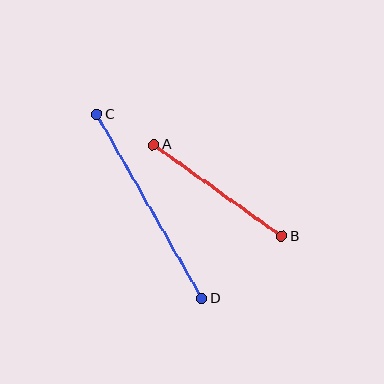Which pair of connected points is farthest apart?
Points C and D are farthest apart.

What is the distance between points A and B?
The distance is approximately 157 pixels.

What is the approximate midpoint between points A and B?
The midpoint is at approximately (218, 191) pixels.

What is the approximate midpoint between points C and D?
The midpoint is at approximately (149, 207) pixels.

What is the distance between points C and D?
The distance is approximately 212 pixels.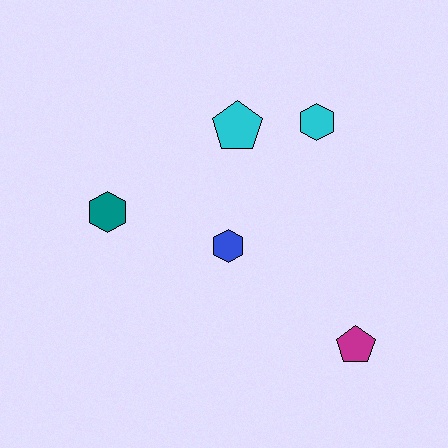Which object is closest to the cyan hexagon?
The cyan pentagon is closest to the cyan hexagon.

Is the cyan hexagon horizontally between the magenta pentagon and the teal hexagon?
Yes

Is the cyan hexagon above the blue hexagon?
Yes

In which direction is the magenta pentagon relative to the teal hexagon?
The magenta pentagon is to the right of the teal hexagon.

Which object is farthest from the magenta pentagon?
The teal hexagon is farthest from the magenta pentagon.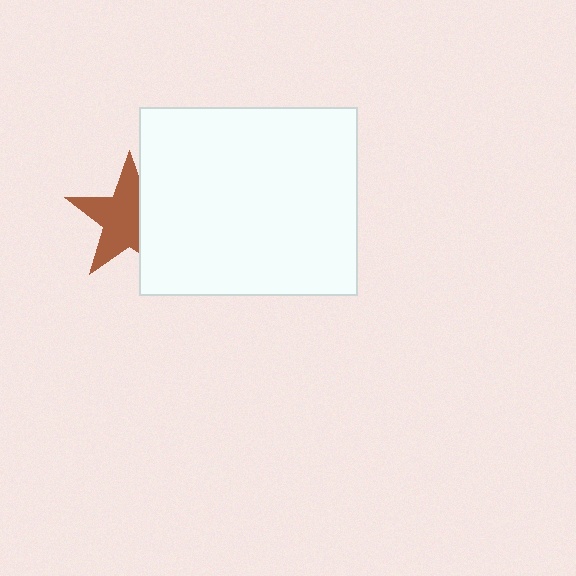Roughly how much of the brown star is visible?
Most of it is visible (roughly 65%).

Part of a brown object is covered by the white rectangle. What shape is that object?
It is a star.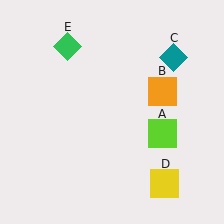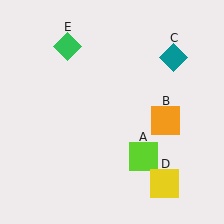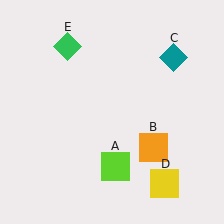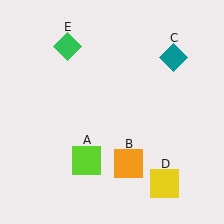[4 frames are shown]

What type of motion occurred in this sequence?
The lime square (object A), orange square (object B) rotated clockwise around the center of the scene.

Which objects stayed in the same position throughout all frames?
Teal diamond (object C) and yellow square (object D) and green diamond (object E) remained stationary.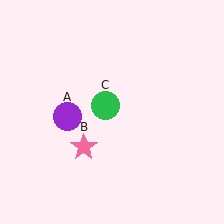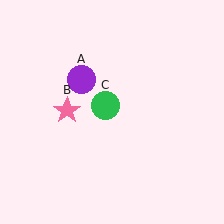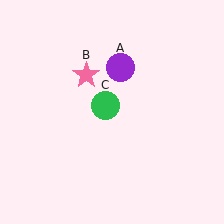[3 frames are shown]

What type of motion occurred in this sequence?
The purple circle (object A), pink star (object B) rotated clockwise around the center of the scene.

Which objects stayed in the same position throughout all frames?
Green circle (object C) remained stationary.